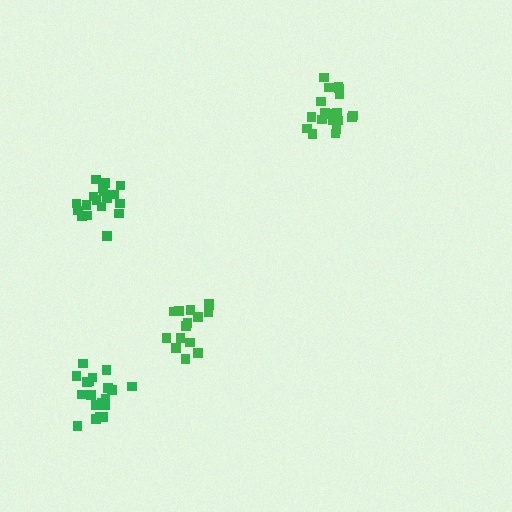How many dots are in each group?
Group 1: 19 dots, Group 2: 15 dots, Group 3: 19 dots, Group 4: 20 dots (73 total).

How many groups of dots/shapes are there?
There are 4 groups.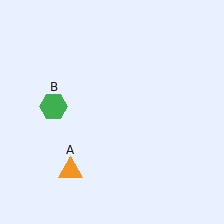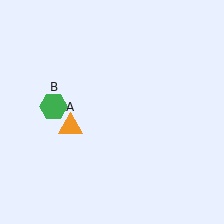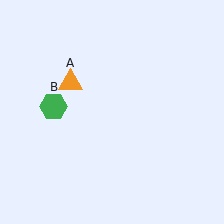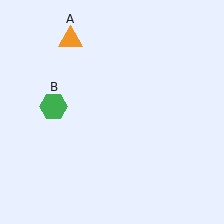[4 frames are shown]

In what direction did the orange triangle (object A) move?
The orange triangle (object A) moved up.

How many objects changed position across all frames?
1 object changed position: orange triangle (object A).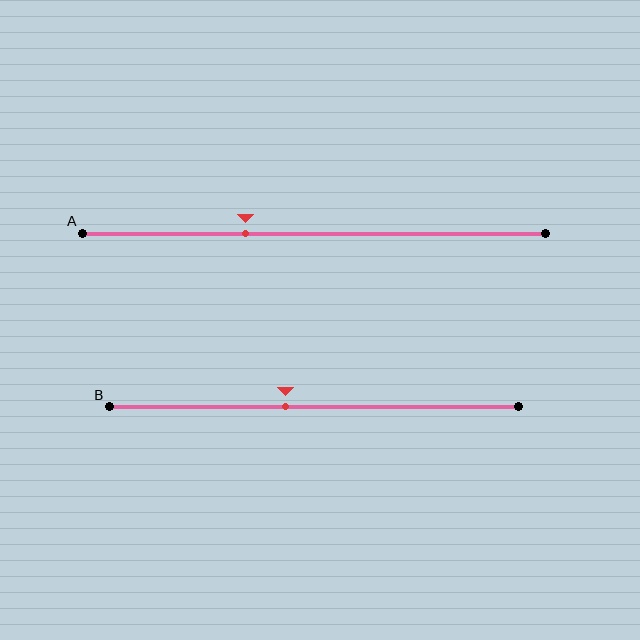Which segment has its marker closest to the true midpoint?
Segment B has its marker closest to the true midpoint.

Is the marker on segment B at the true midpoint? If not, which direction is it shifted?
No, the marker on segment B is shifted to the left by about 7% of the segment length.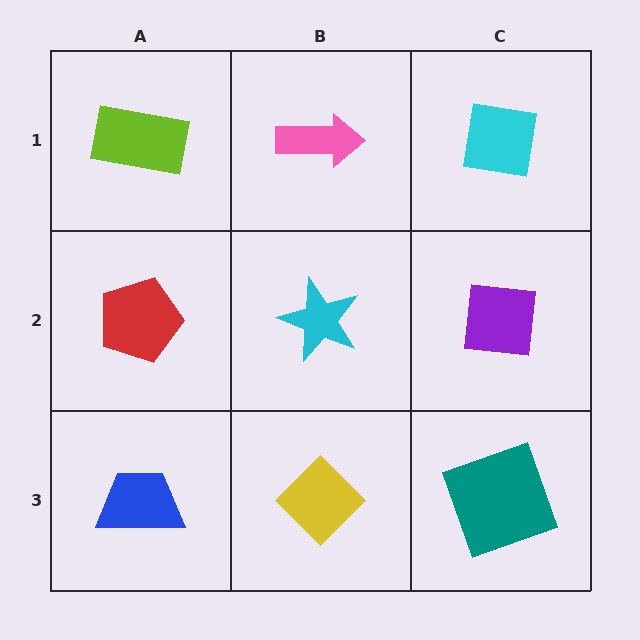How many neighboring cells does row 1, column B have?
3.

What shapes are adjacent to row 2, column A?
A lime rectangle (row 1, column A), a blue trapezoid (row 3, column A), a cyan star (row 2, column B).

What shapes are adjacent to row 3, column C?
A purple square (row 2, column C), a yellow diamond (row 3, column B).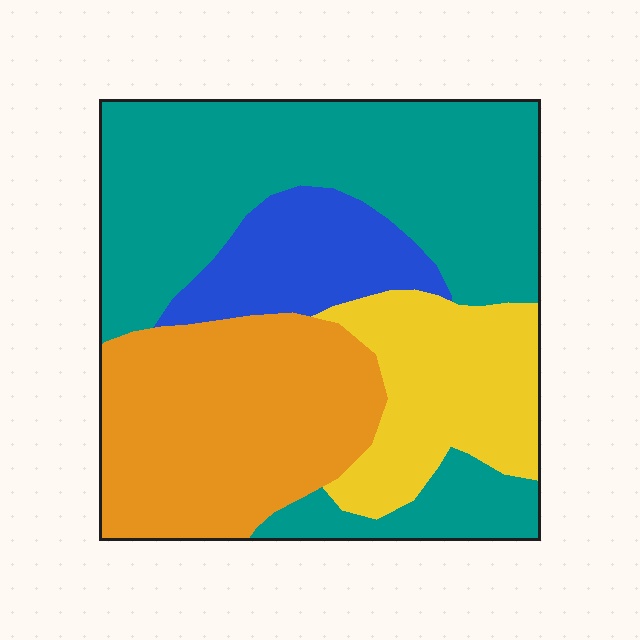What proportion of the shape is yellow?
Yellow takes up about one sixth (1/6) of the shape.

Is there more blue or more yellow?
Yellow.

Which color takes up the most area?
Teal, at roughly 45%.